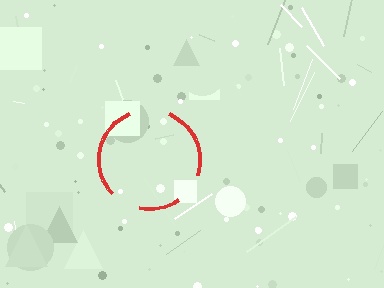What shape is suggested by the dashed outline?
The dashed outline suggests a circle.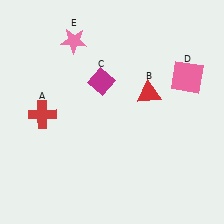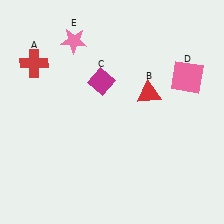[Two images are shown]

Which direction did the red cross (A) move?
The red cross (A) moved up.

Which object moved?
The red cross (A) moved up.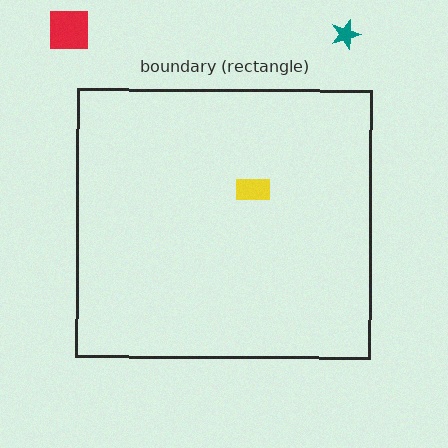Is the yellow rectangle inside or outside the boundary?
Inside.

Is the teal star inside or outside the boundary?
Outside.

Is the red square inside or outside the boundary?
Outside.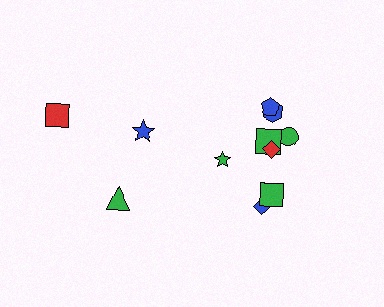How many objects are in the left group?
There are 3 objects.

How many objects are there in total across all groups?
There are 11 objects.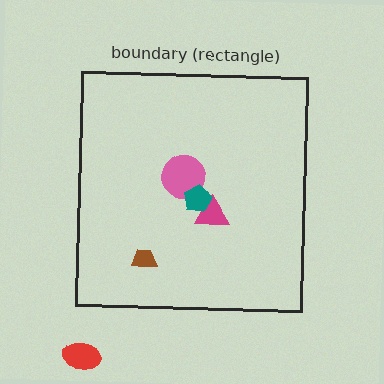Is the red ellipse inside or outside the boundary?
Outside.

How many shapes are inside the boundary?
4 inside, 1 outside.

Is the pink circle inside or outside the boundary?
Inside.